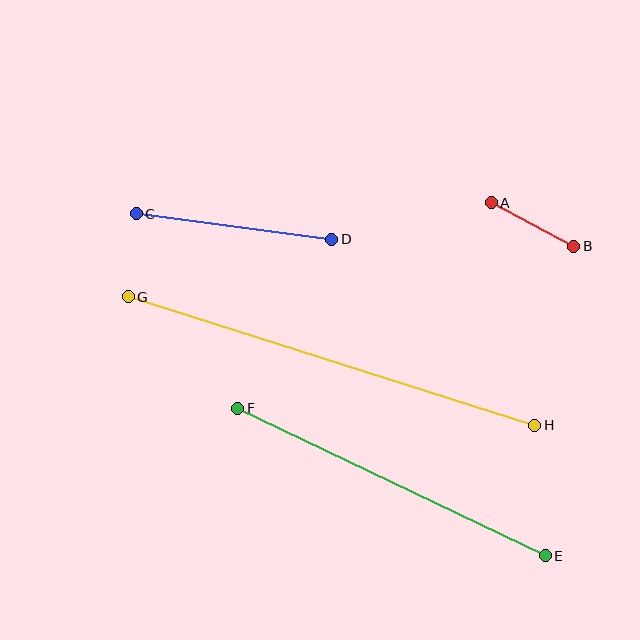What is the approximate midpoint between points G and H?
The midpoint is at approximately (332, 361) pixels.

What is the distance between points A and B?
The distance is approximately 93 pixels.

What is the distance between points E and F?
The distance is approximately 341 pixels.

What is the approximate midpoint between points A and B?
The midpoint is at approximately (532, 224) pixels.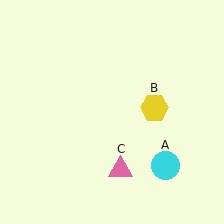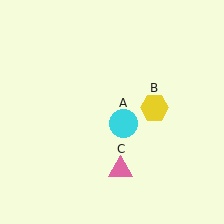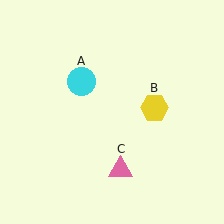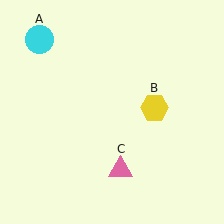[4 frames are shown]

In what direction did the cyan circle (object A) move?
The cyan circle (object A) moved up and to the left.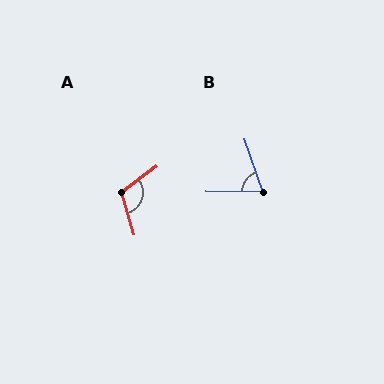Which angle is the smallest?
B, at approximately 70 degrees.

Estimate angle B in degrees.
Approximately 70 degrees.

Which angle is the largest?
A, at approximately 109 degrees.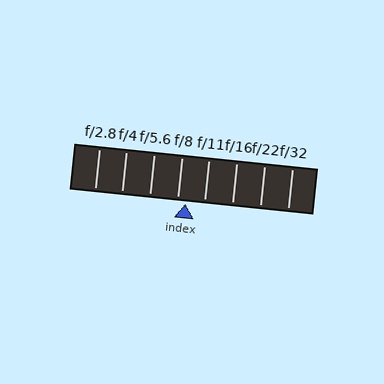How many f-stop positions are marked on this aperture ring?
There are 8 f-stop positions marked.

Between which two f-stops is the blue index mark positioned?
The index mark is between f/8 and f/11.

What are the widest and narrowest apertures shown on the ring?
The widest aperture shown is f/2.8 and the narrowest is f/32.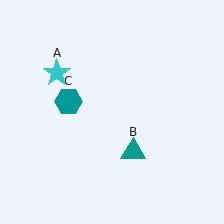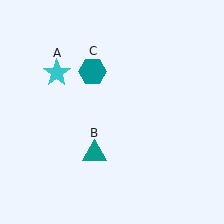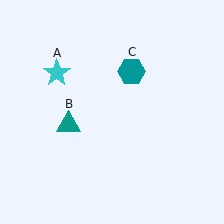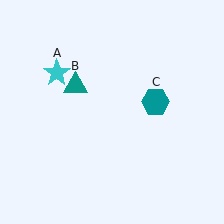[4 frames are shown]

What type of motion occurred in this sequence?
The teal triangle (object B), teal hexagon (object C) rotated clockwise around the center of the scene.